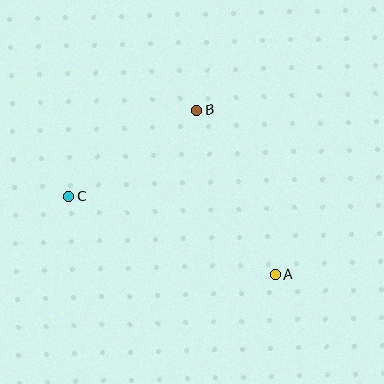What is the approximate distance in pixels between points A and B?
The distance between A and B is approximately 183 pixels.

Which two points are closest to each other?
Points B and C are closest to each other.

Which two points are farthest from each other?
Points A and C are farthest from each other.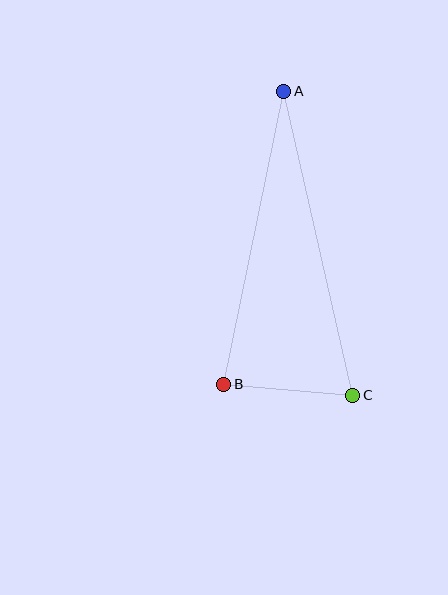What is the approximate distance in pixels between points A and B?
The distance between A and B is approximately 299 pixels.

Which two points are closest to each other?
Points B and C are closest to each other.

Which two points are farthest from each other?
Points A and C are farthest from each other.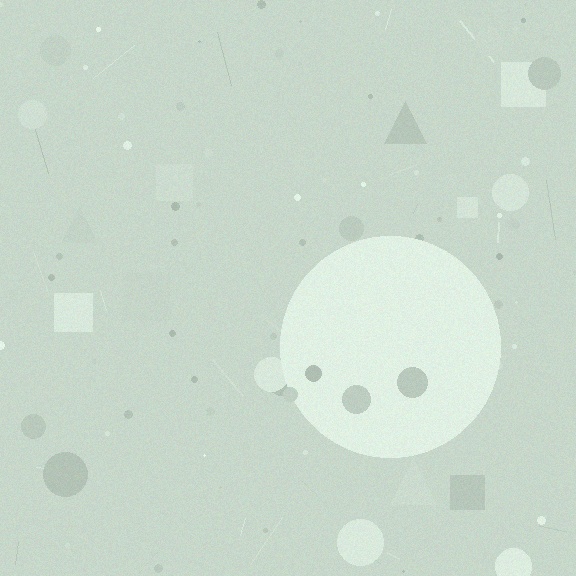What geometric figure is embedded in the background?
A circle is embedded in the background.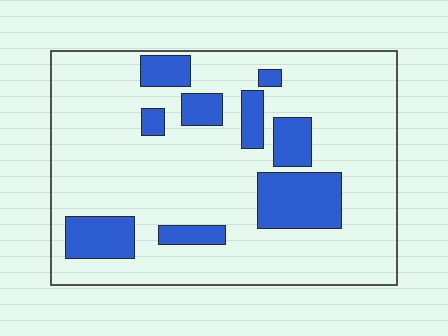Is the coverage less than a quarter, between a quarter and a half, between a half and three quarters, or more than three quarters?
Less than a quarter.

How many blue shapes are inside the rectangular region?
9.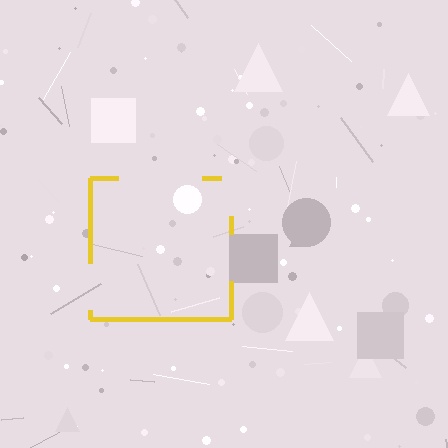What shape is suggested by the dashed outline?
The dashed outline suggests a square.